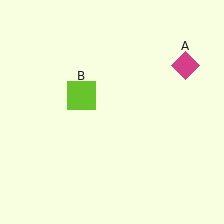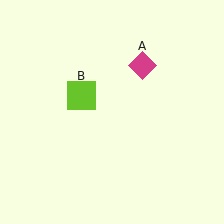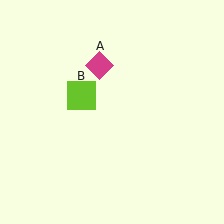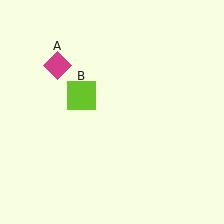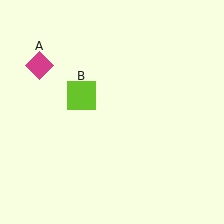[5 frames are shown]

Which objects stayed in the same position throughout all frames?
Lime square (object B) remained stationary.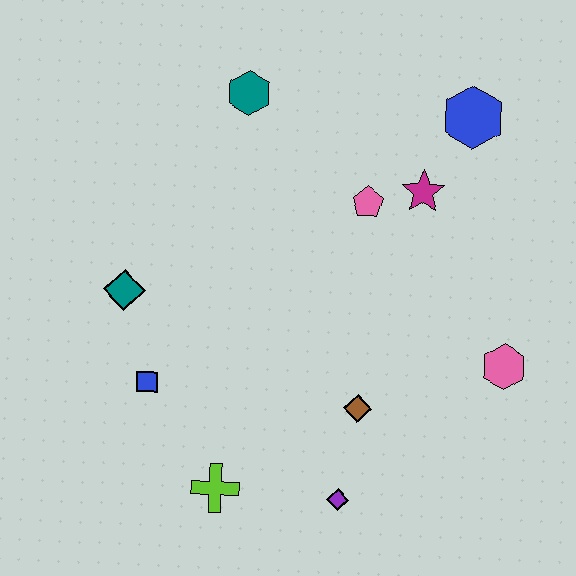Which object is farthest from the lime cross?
The blue hexagon is farthest from the lime cross.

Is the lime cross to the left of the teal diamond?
No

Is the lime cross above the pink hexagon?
No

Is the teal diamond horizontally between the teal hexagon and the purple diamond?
No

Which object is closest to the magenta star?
The pink pentagon is closest to the magenta star.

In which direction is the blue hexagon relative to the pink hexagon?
The blue hexagon is above the pink hexagon.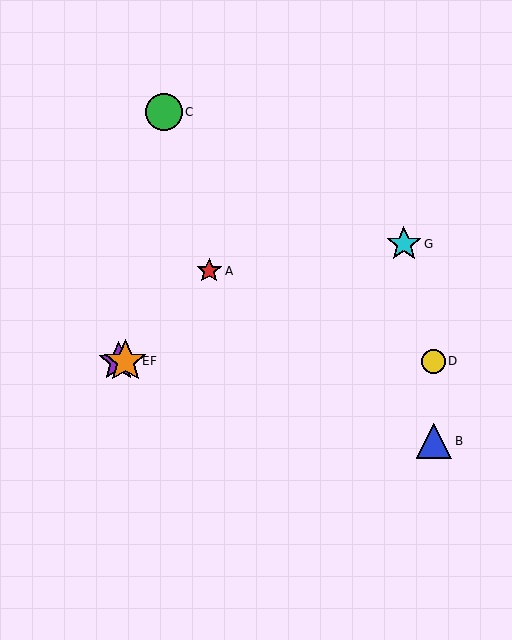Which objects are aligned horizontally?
Objects D, E, F are aligned horizontally.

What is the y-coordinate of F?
Object F is at y≈361.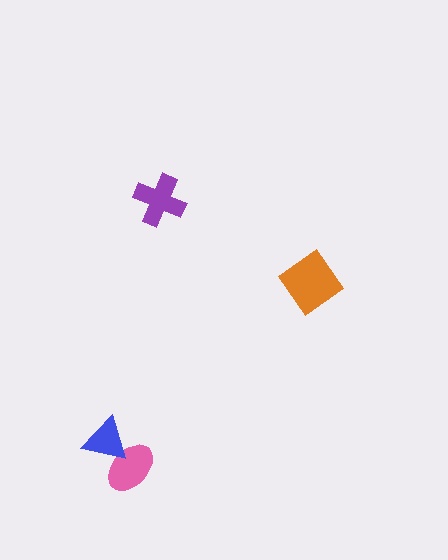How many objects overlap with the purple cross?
0 objects overlap with the purple cross.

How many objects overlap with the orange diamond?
0 objects overlap with the orange diamond.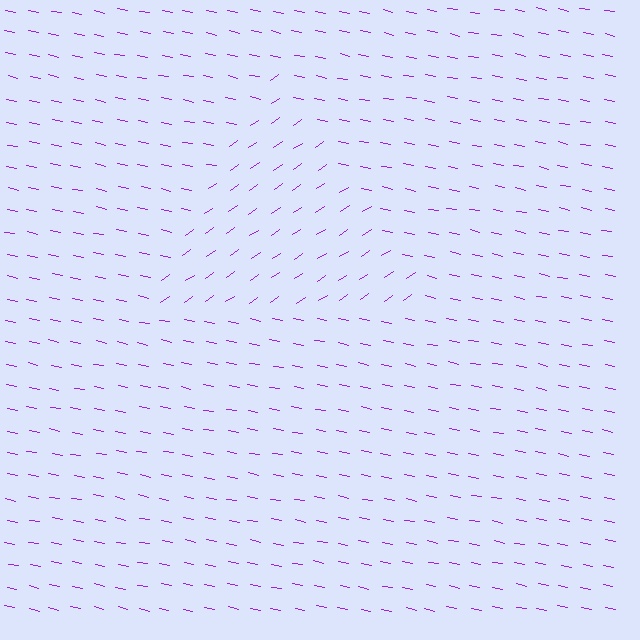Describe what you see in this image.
The image is filled with small purple line segments. A triangle region in the image has lines oriented differently from the surrounding lines, creating a visible texture boundary.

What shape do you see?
I see a triangle.